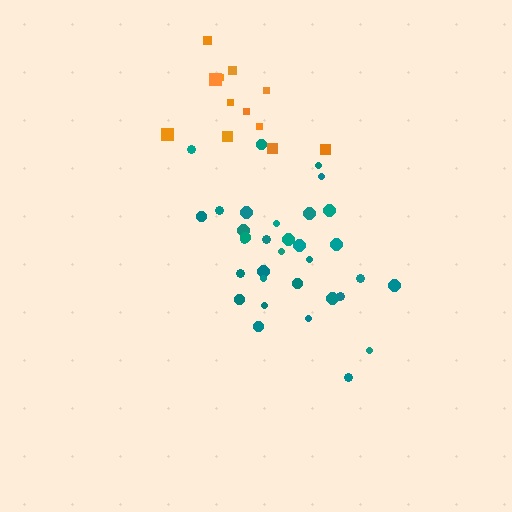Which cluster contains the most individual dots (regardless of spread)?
Teal (33).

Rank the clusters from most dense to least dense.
teal, orange.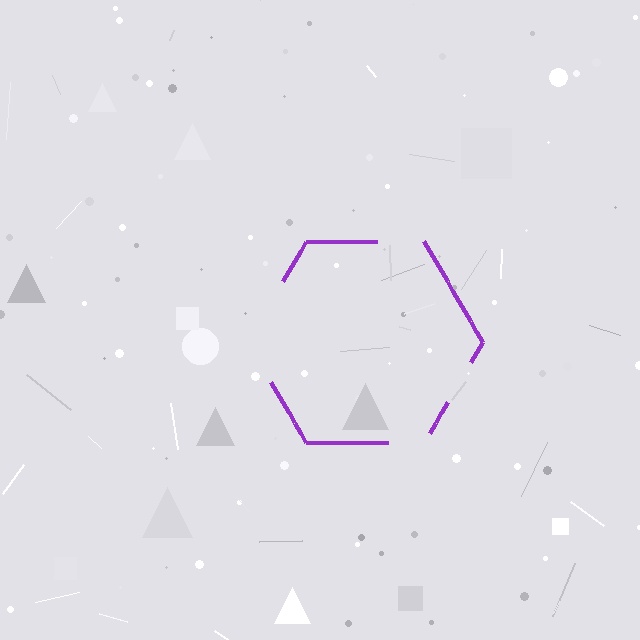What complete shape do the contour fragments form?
The contour fragments form a hexagon.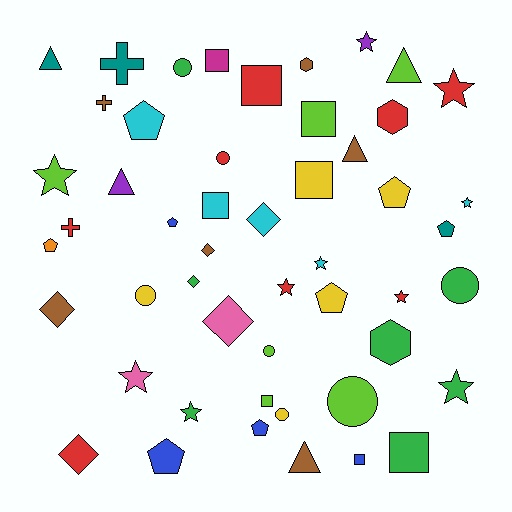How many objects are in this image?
There are 50 objects.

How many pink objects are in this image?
There are 2 pink objects.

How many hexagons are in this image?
There are 3 hexagons.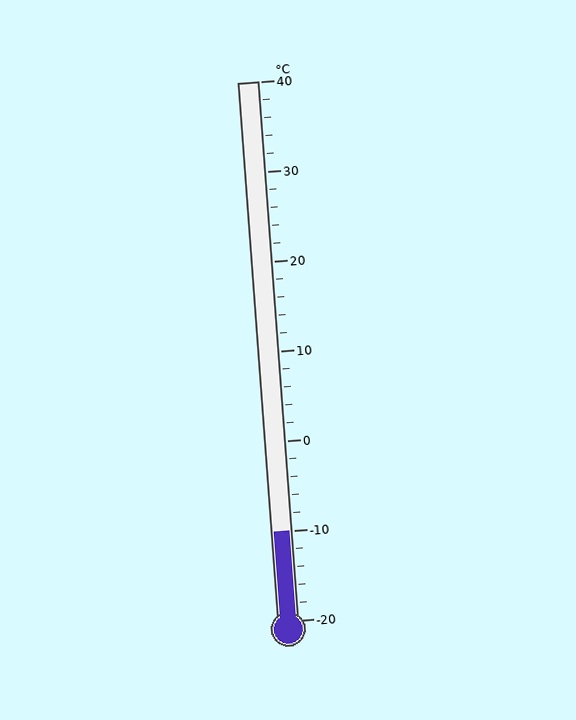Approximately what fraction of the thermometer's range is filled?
The thermometer is filled to approximately 15% of its range.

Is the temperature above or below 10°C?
The temperature is below 10°C.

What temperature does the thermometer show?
The thermometer shows approximately -10°C.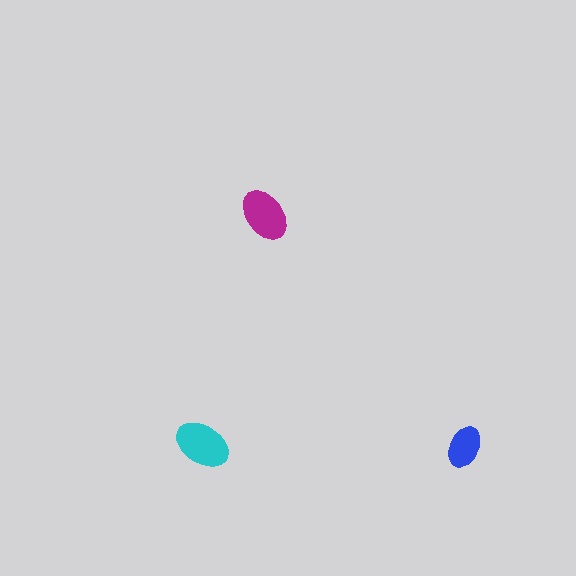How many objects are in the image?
There are 3 objects in the image.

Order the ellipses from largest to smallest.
the cyan one, the magenta one, the blue one.